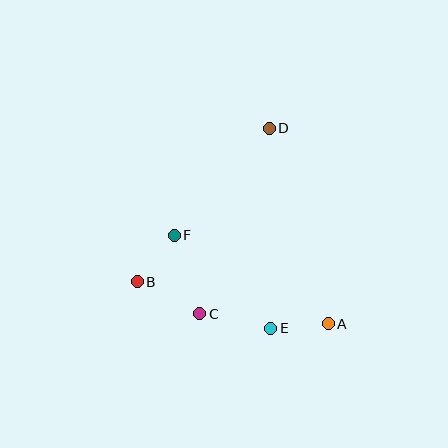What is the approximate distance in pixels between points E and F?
The distance between E and F is approximately 134 pixels.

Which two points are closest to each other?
Points A and E are closest to each other.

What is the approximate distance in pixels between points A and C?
The distance between A and C is approximately 129 pixels.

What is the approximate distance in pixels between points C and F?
The distance between C and F is approximately 83 pixels.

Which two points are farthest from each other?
Points A and D are farthest from each other.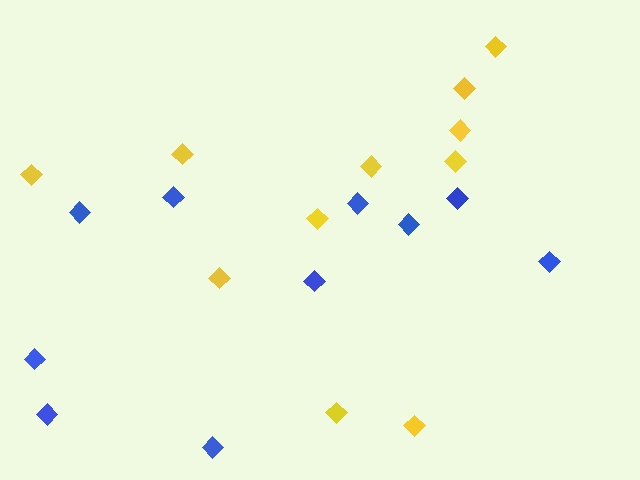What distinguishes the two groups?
There are 2 groups: one group of yellow diamonds (11) and one group of blue diamonds (10).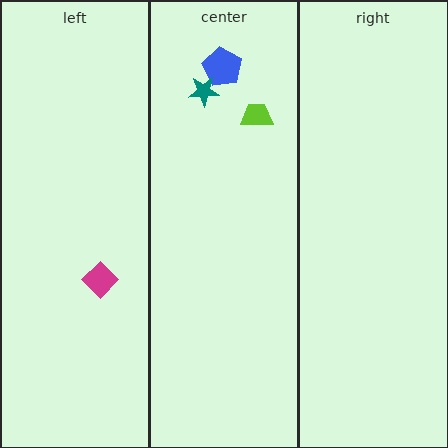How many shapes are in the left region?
1.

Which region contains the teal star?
The center region.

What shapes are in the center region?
The lime trapezoid, the blue pentagon, the teal star.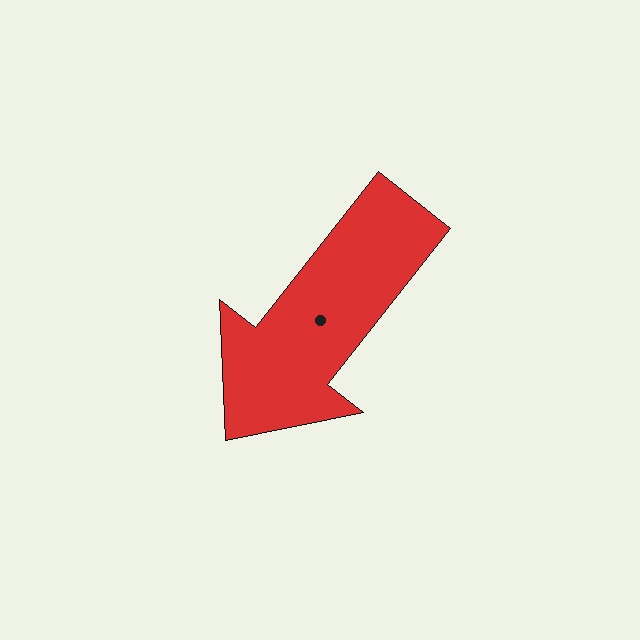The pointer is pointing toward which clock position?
Roughly 7 o'clock.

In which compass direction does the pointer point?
Southwest.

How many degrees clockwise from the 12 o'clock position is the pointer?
Approximately 218 degrees.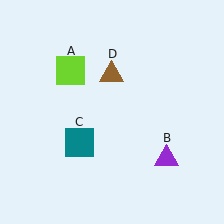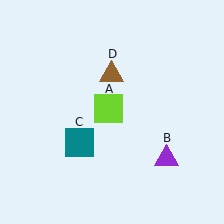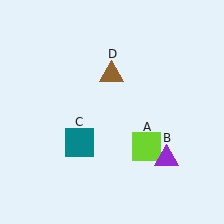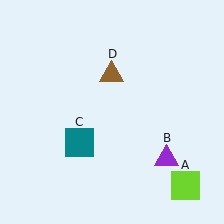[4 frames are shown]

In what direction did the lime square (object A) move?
The lime square (object A) moved down and to the right.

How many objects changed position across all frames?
1 object changed position: lime square (object A).